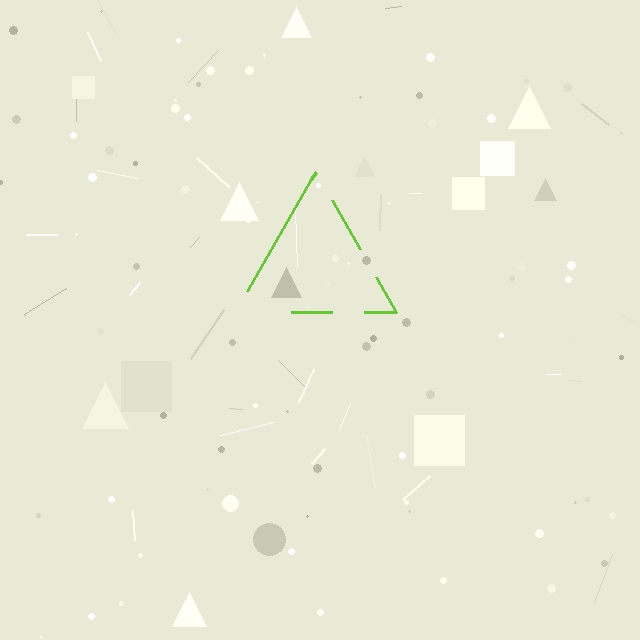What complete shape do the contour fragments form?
The contour fragments form a triangle.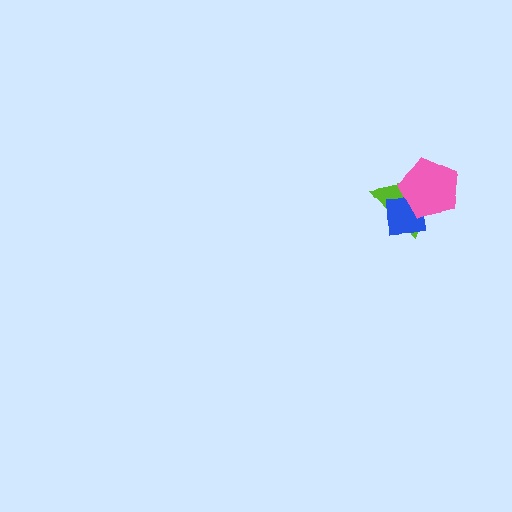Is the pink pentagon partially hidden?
No, no other shape covers it.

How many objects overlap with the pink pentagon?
2 objects overlap with the pink pentagon.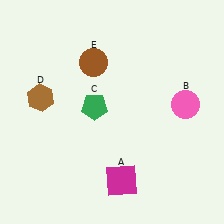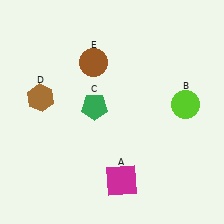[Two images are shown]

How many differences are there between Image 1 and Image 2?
There is 1 difference between the two images.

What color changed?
The circle (B) changed from pink in Image 1 to lime in Image 2.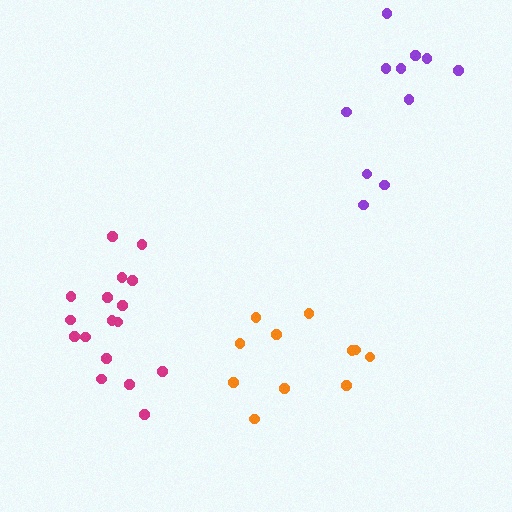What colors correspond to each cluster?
The clusters are colored: orange, purple, magenta.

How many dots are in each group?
Group 1: 11 dots, Group 2: 11 dots, Group 3: 17 dots (39 total).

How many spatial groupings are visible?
There are 3 spatial groupings.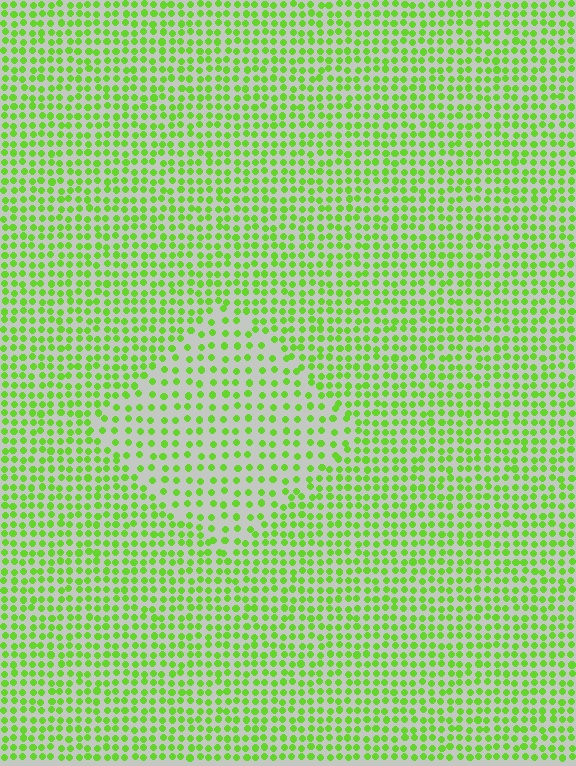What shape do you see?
I see a diamond.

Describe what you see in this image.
The image contains small lime elements arranged at two different densities. A diamond-shaped region is visible where the elements are less densely packed than the surrounding area.